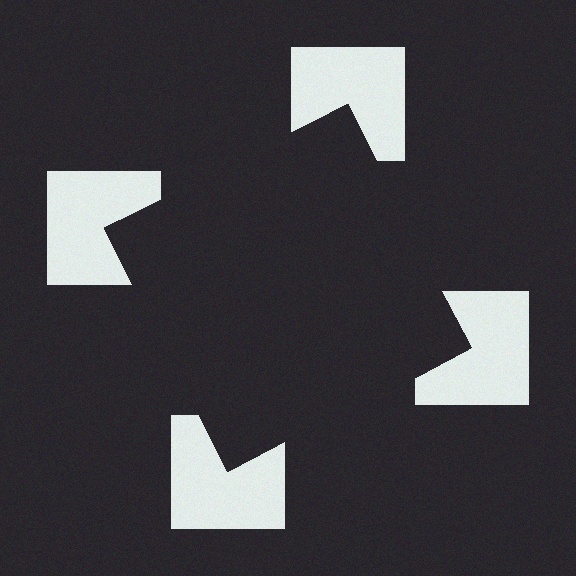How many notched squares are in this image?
There are 4 — one at each vertex of the illusory square.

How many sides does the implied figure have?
4 sides.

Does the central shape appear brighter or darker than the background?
It typically appears slightly darker than the background, even though no actual brightness change is drawn.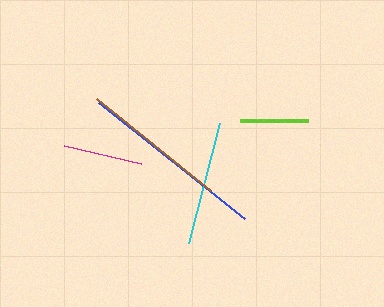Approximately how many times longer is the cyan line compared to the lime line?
The cyan line is approximately 1.8 times the length of the lime line.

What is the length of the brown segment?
The brown segment is approximately 147 pixels long.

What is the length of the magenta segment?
The magenta segment is approximately 79 pixels long.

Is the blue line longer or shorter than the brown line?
The blue line is longer than the brown line.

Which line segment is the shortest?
The lime line is the shortest at approximately 68 pixels.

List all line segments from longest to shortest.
From longest to shortest: blue, brown, cyan, magenta, lime.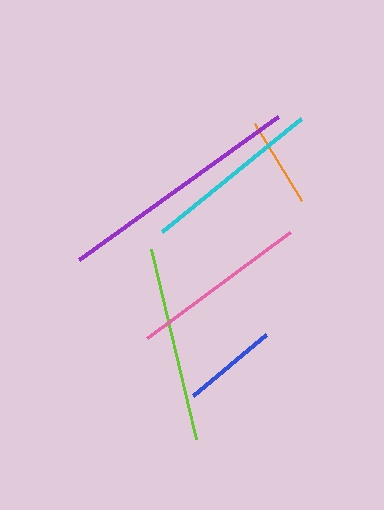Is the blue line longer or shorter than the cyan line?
The cyan line is longer than the blue line.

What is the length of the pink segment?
The pink segment is approximately 178 pixels long.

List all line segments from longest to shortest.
From longest to shortest: purple, lime, cyan, pink, blue, orange.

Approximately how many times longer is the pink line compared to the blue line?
The pink line is approximately 1.9 times the length of the blue line.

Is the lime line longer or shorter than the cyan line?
The lime line is longer than the cyan line.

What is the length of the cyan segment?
The cyan segment is approximately 179 pixels long.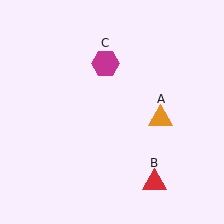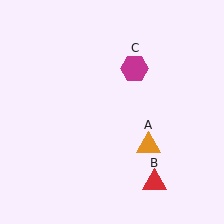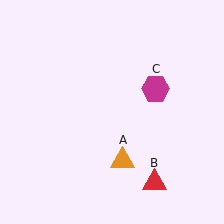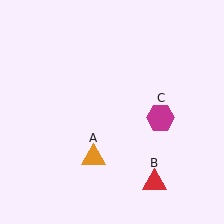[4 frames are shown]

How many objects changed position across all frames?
2 objects changed position: orange triangle (object A), magenta hexagon (object C).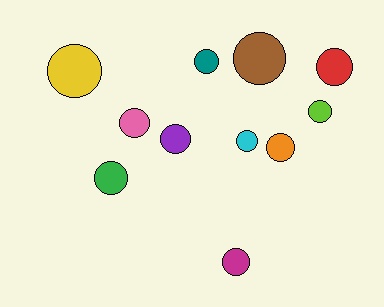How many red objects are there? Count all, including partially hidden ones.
There is 1 red object.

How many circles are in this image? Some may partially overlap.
There are 11 circles.